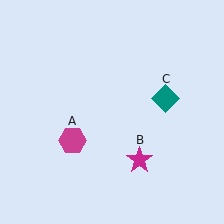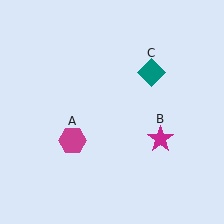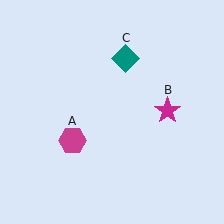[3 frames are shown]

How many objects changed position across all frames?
2 objects changed position: magenta star (object B), teal diamond (object C).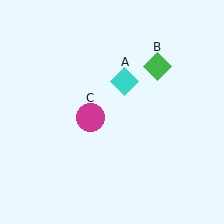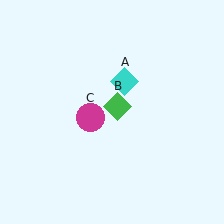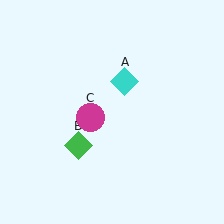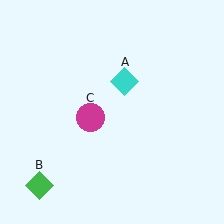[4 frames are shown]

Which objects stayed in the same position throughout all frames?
Cyan diamond (object A) and magenta circle (object C) remained stationary.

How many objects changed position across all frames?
1 object changed position: green diamond (object B).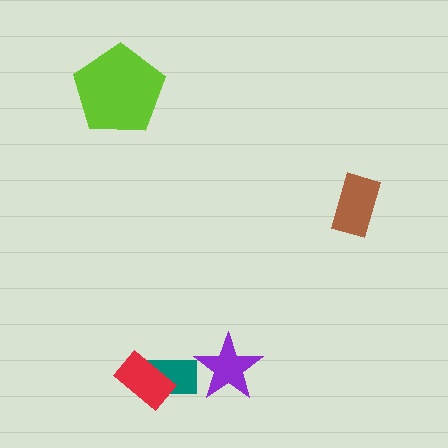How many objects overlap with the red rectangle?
1 object overlaps with the red rectangle.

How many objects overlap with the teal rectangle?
1 object overlaps with the teal rectangle.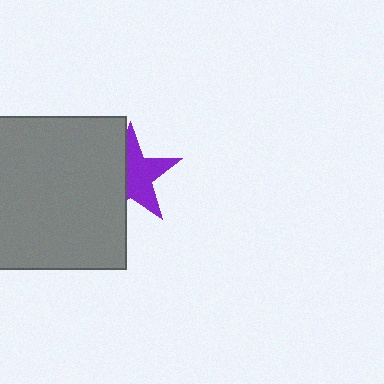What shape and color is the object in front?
The object in front is a gray square.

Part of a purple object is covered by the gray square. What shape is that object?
It is a star.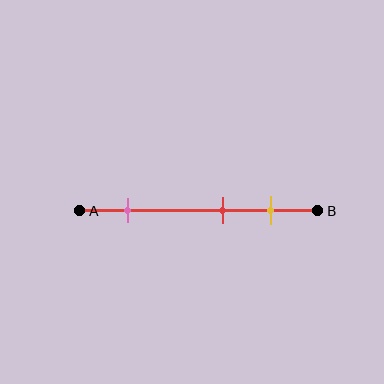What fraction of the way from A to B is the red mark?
The red mark is approximately 60% (0.6) of the way from A to B.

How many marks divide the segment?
There are 3 marks dividing the segment.